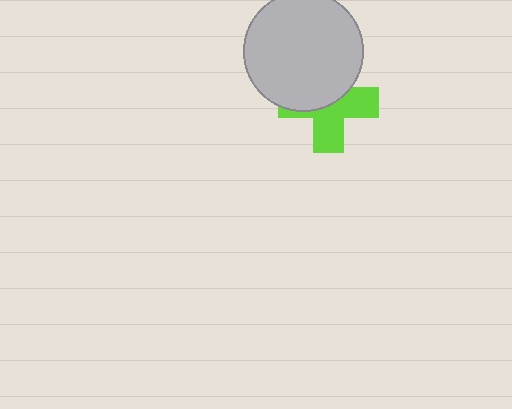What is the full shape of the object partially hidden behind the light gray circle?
The partially hidden object is a lime cross.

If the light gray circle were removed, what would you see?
You would see the complete lime cross.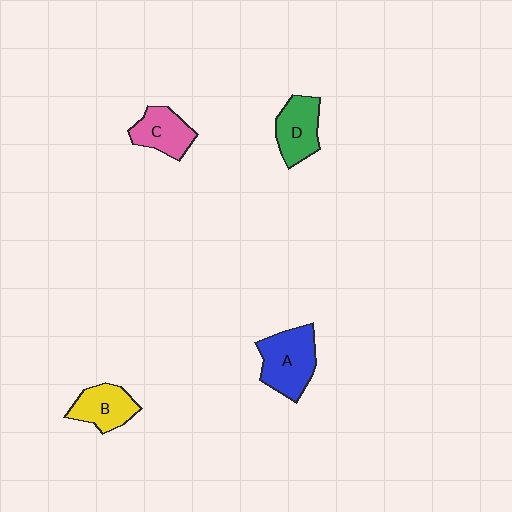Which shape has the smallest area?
Shape C (pink).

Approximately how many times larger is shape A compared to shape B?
Approximately 1.4 times.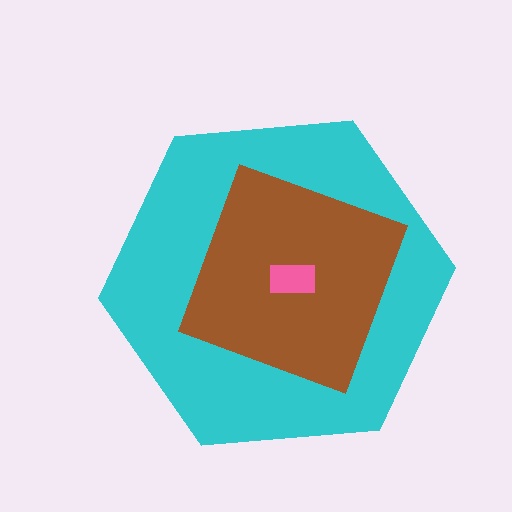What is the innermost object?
The pink rectangle.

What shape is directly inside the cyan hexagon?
The brown square.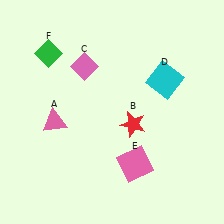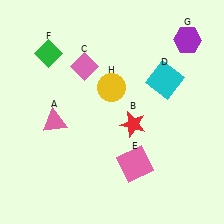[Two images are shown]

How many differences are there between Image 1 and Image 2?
There are 2 differences between the two images.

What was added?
A purple hexagon (G), a yellow circle (H) were added in Image 2.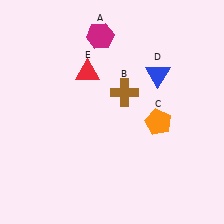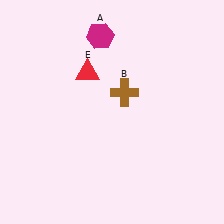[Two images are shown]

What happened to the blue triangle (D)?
The blue triangle (D) was removed in Image 2. It was in the top-right area of Image 1.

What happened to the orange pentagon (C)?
The orange pentagon (C) was removed in Image 2. It was in the bottom-right area of Image 1.